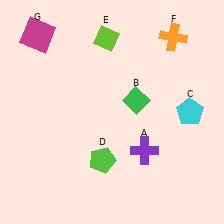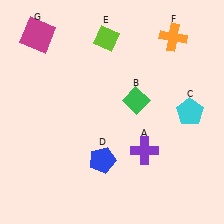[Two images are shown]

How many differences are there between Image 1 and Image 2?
There is 1 difference between the two images.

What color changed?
The pentagon (D) changed from lime in Image 1 to blue in Image 2.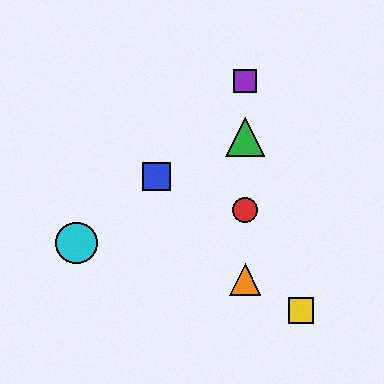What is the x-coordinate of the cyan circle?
The cyan circle is at x≈76.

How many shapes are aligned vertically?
4 shapes (the red circle, the green triangle, the purple square, the orange triangle) are aligned vertically.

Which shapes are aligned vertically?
The red circle, the green triangle, the purple square, the orange triangle are aligned vertically.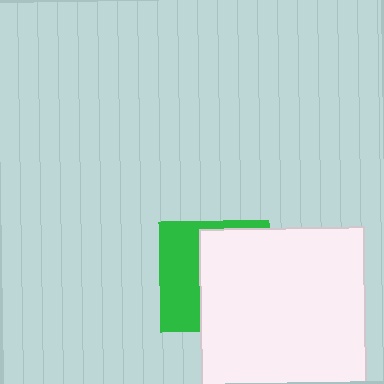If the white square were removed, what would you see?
You would see the complete green square.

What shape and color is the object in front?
The object in front is a white square.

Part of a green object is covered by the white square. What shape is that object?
It is a square.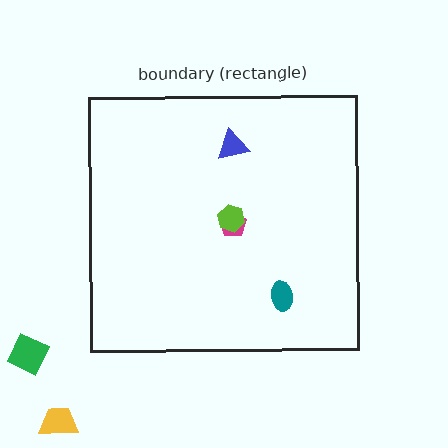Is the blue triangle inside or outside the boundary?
Inside.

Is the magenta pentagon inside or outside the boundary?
Inside.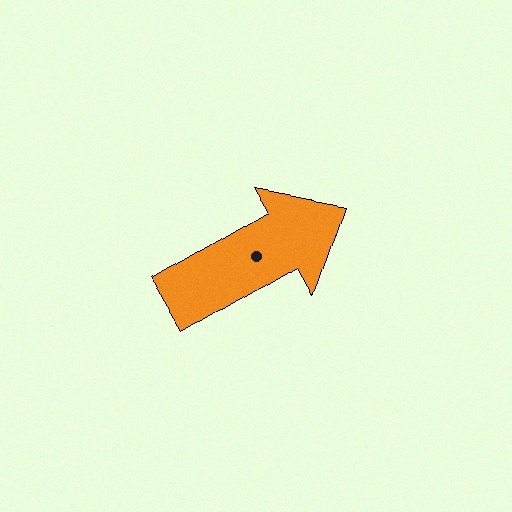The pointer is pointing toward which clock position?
Roughly 2 o'clock.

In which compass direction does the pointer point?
Northeast.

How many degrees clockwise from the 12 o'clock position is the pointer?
Approximately 60 degrees.